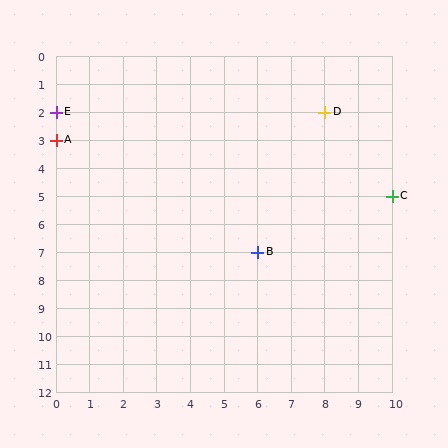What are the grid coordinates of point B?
Point B is at grid coordinates (6, 7).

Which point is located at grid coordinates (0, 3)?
Point A is at (0, 3).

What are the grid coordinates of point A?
Point A is at grid coordinates (0, 3).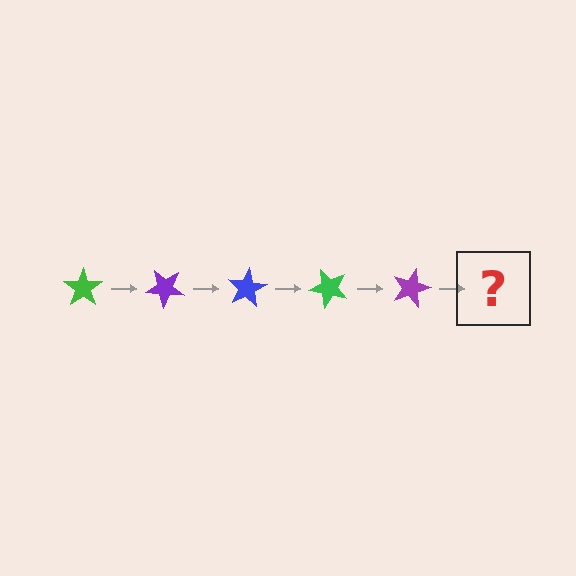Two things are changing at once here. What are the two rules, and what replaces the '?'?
The two rules are that it rotates 40 degrees each step and the color cycles through green, purple, and blue. The '?' should be a blue star, rotated 200 degrees from the start.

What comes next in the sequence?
The next element should be a blue star, rotated 200 degrees from the start.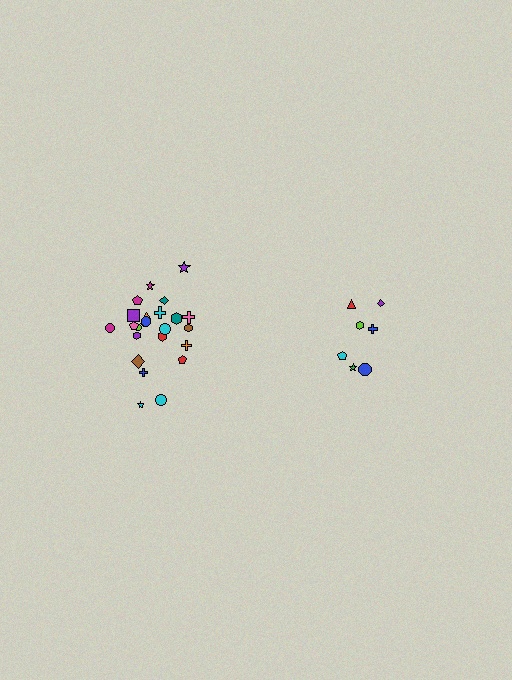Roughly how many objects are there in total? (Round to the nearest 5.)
Roughly 30 objects in total.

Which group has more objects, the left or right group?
The left group.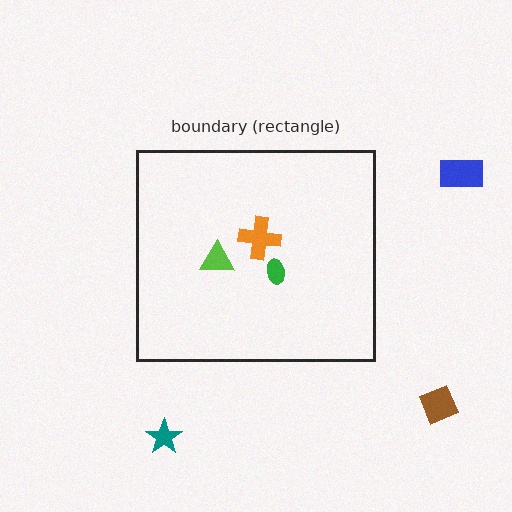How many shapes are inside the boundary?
3 inside, 3 outside.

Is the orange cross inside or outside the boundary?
Inside.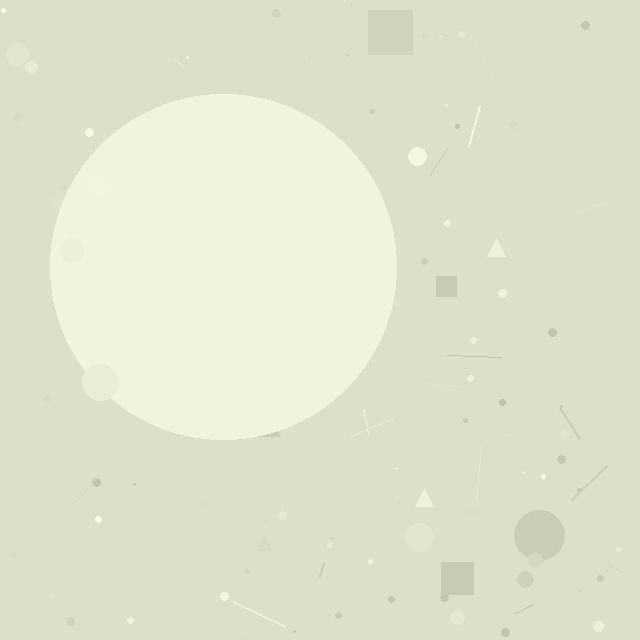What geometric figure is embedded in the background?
A circle is embedded in the background.